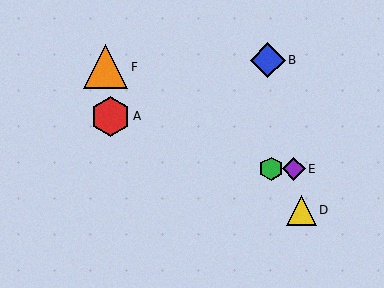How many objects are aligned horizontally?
2 objects (C, E) are aligned horizontally.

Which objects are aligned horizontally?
Objects C, E are aligned horizontally.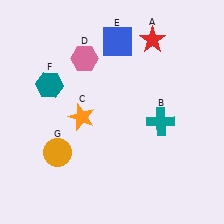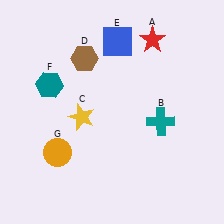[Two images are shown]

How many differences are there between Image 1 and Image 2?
There are 2 differences between the two images.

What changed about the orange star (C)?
In Image 1, C is orange. In Image 2, it changed to yellow.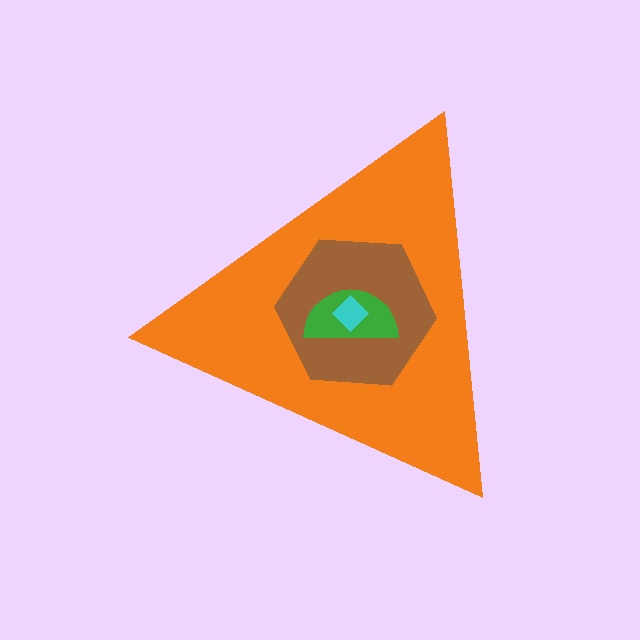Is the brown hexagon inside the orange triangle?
Yes.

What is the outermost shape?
The orange triangle.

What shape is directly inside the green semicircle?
The cyan diamond.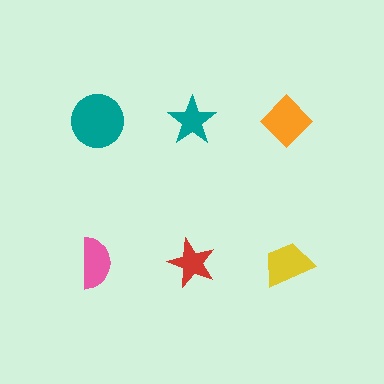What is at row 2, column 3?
A yellow trapezoid.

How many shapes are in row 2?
3 shapes.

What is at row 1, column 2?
A teal star.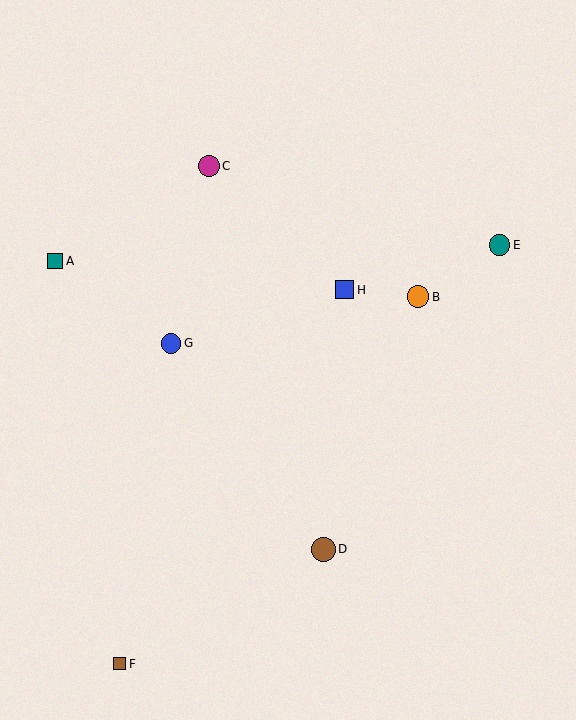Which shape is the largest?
The brown circle (labeled D) is the largest.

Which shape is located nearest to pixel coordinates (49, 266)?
The teal square (labeled A) at (55, 261) is nearest to that location.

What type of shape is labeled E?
Shape E is a teal circle.